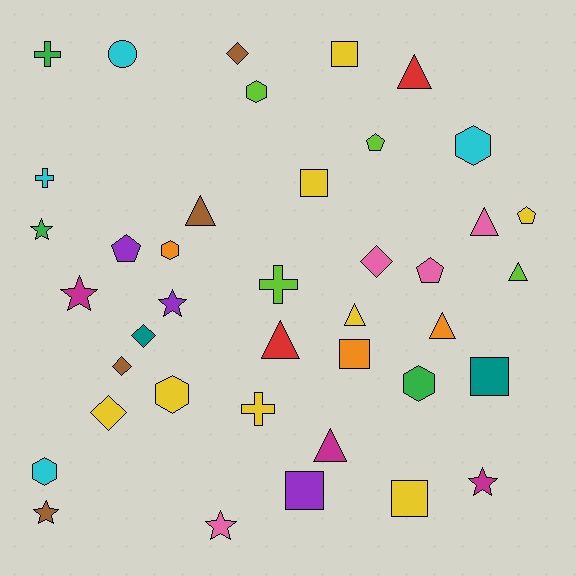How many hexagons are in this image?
There are 6 hexagons.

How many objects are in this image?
There are 40 objects.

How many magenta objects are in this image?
There are 3 magenta objects.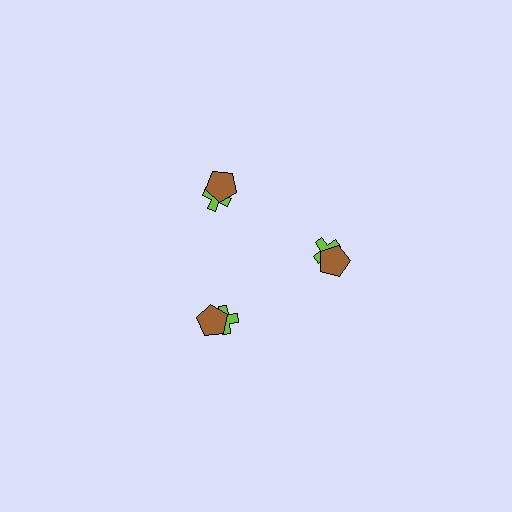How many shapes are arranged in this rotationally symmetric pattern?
There are 6 shapes, arranged in 3 groups of 2.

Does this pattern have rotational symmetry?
Yes, this pattern has 3-fold rotational symmetry. It looks the same after rotating 120 degrees around the center.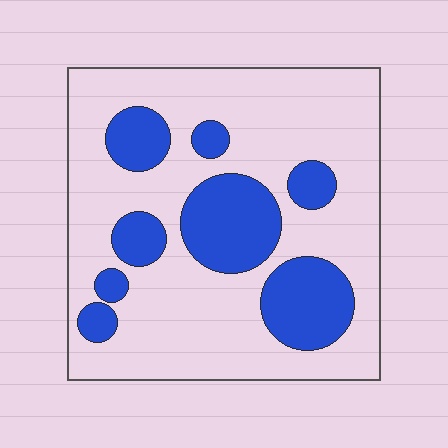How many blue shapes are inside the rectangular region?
8.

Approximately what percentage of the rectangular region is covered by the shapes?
Approximately 25%.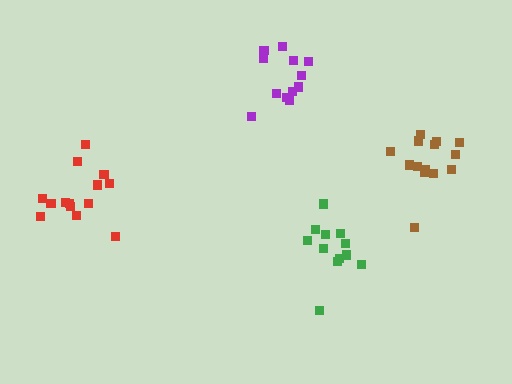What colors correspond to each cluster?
The clusters are colored: purple, green, brown, red.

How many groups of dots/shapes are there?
There are 4 groups.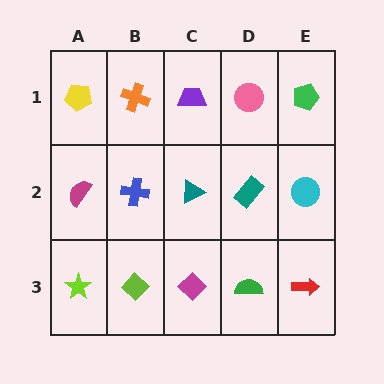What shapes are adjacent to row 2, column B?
An orange cross (row 1, column B), a lime diamond (row 3, column B), a magenta semicircle (row 2, column A), a teal triangle (row 2, column C).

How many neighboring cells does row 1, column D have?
3.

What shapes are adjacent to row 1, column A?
A magenta semicircle (row 2, column A), an orange cross (row 1, column B).